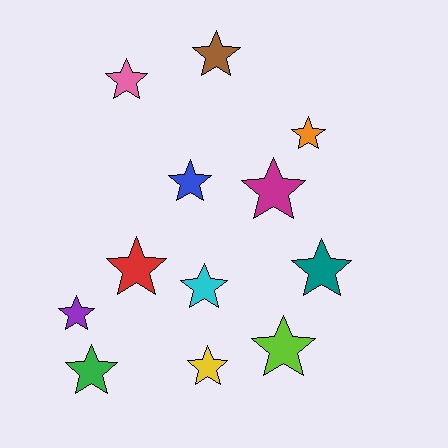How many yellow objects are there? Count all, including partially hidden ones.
There is 1 yellow object.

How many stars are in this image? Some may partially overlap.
There are 12 stars.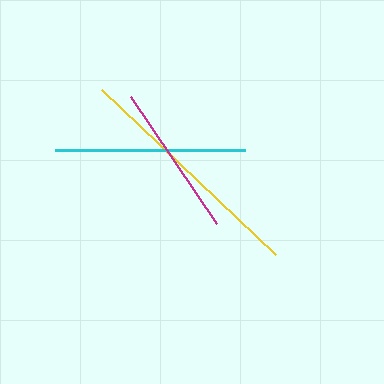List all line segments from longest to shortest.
From longest to shortest: yellow, cyan, magenta.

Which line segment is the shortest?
The magenta line is the shortest at approximately 153 pixels.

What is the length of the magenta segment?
The magenta segment is approximately 153 pixels long.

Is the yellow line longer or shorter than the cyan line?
The yellow line is longer than the cyan line.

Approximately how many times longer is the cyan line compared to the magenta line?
The cyan line is approximately 1.2 times the length of the magenta line.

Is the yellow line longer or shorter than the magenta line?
The yellow line is longer than the magenta line.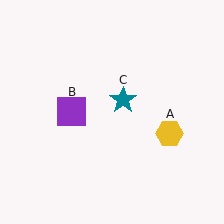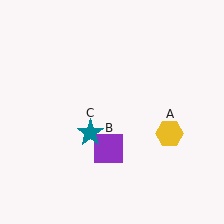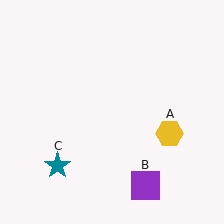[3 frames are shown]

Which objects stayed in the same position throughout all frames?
Yellow hexagon (object A) remained stationary.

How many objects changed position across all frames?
2 objects changed position: purple square (object B), teal star (object C).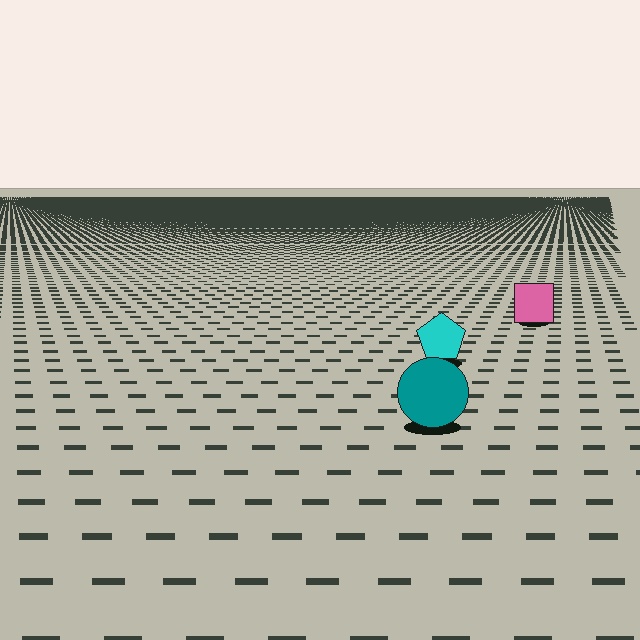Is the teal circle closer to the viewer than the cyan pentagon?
Yes. The teal circle is closer — you can tell from the texture gradient: the ground texture is coarser near it.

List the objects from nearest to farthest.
From nearest to farthest: the teal circle, the cyan pentagon, the pink square.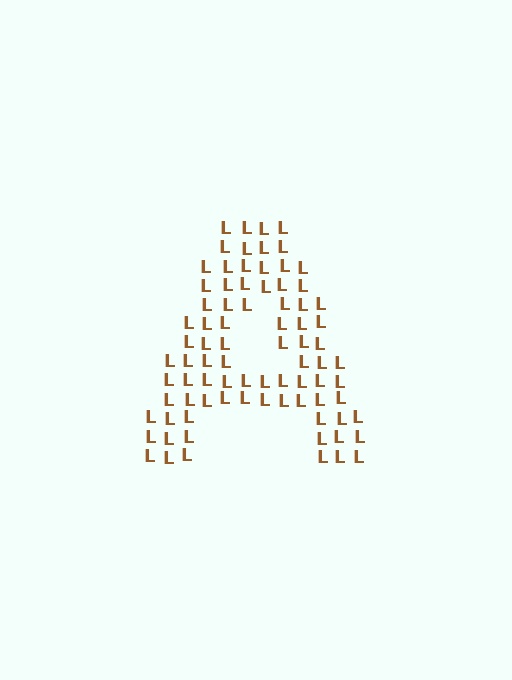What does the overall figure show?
The overall figure shows the letter A.